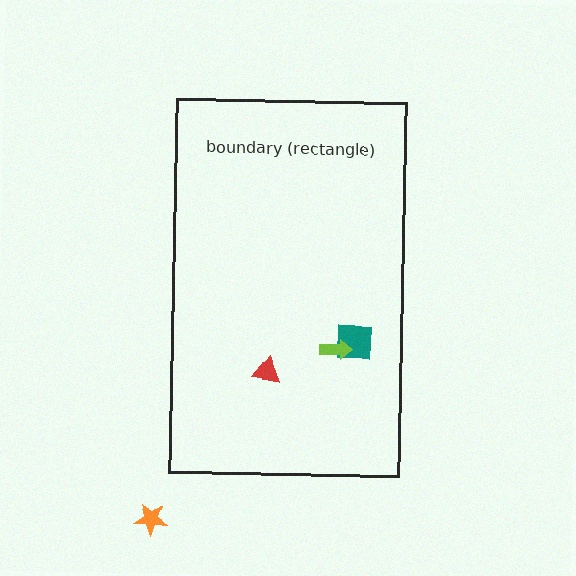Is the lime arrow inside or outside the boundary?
Inside.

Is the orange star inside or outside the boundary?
Outside.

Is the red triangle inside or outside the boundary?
Inside.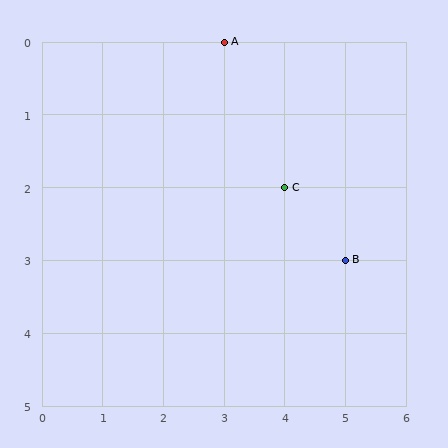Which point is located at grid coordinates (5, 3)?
Point B is at (5, 3).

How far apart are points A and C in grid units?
Points A and C are 1 column and 2 rows apart (about 2.2 grid units diagonally).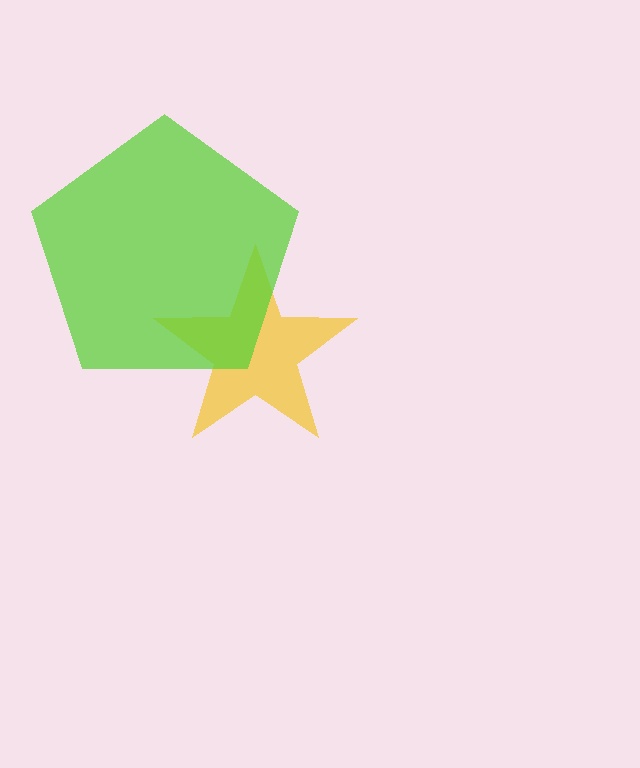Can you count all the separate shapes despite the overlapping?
Yes, there are 2 separate shapes.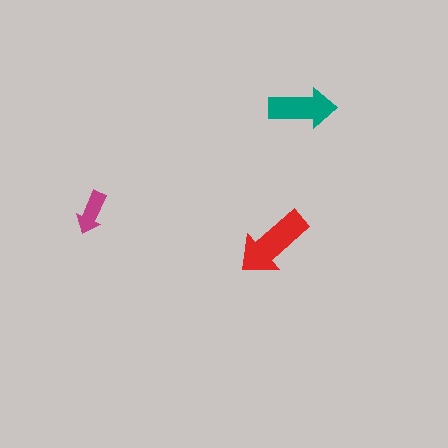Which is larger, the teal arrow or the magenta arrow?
The teal one.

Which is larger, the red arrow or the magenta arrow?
The red one.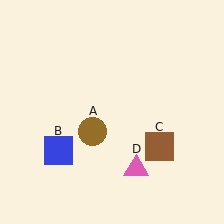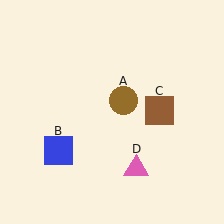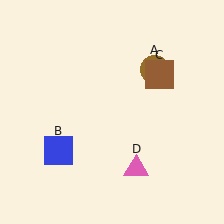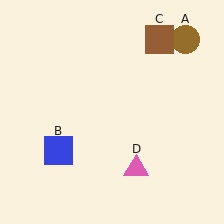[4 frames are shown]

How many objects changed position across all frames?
2 objects changed position: brown circle (object A), brown square (object C).